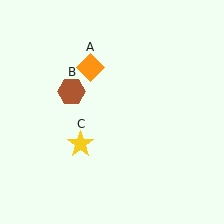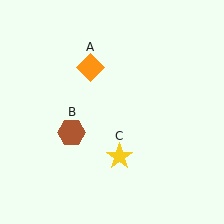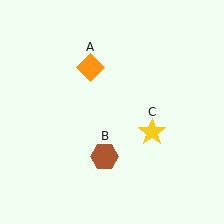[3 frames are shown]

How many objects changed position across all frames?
2 objects changed position: brown hexagon (object B), yellow star (object C).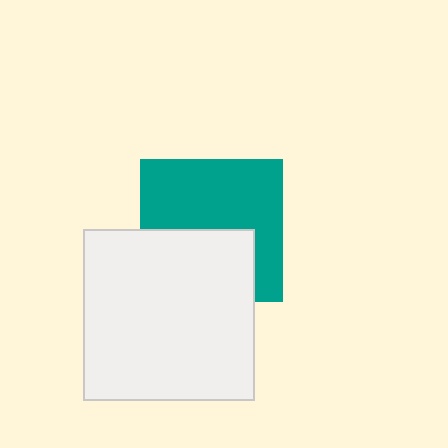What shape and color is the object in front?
The object in front is a white square.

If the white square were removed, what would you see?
You would see the complete teal square.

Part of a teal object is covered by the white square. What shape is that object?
It is a square.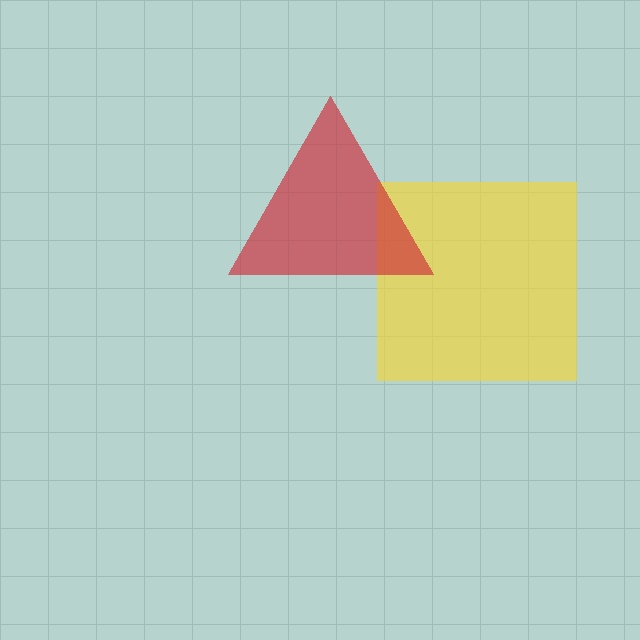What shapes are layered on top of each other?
The layered shapes are: a yellow square, a red triangle.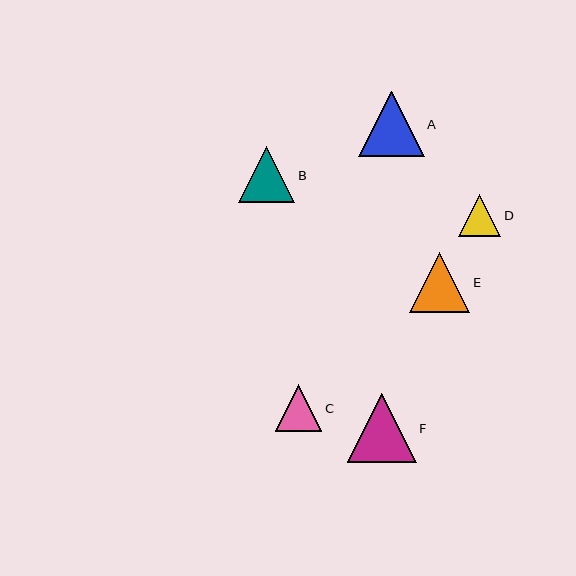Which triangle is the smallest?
Triangle D is the smallest with a size of approximately 42 pixels.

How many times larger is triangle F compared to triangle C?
Triangle F is approximately 1.5 times the size of triangle C.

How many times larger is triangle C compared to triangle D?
Triangle C is approximately 1.1 times the size of triangle D.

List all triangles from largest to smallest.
From largest to smallest: F, A, E, B, C, D.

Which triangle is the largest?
Triangle F is the largest with a size of approximately 69 pixels.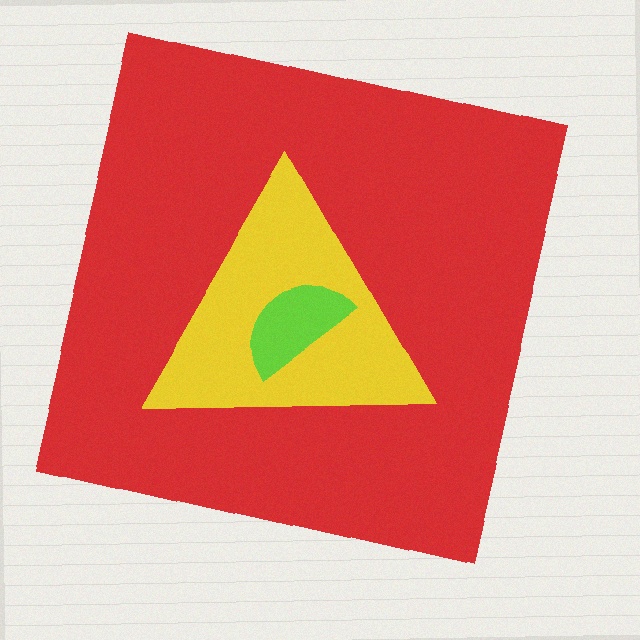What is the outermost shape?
The red square.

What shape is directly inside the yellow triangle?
The lime semicircle.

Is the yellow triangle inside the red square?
Yes.